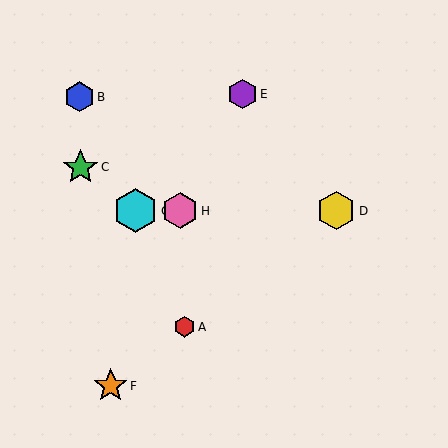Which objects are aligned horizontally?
Objects D, G, H are aligned horizontally.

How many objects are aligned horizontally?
3 objects (D, G, H) are aligned horizontally.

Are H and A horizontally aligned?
No, H is at y≈211 and A is at y≈327.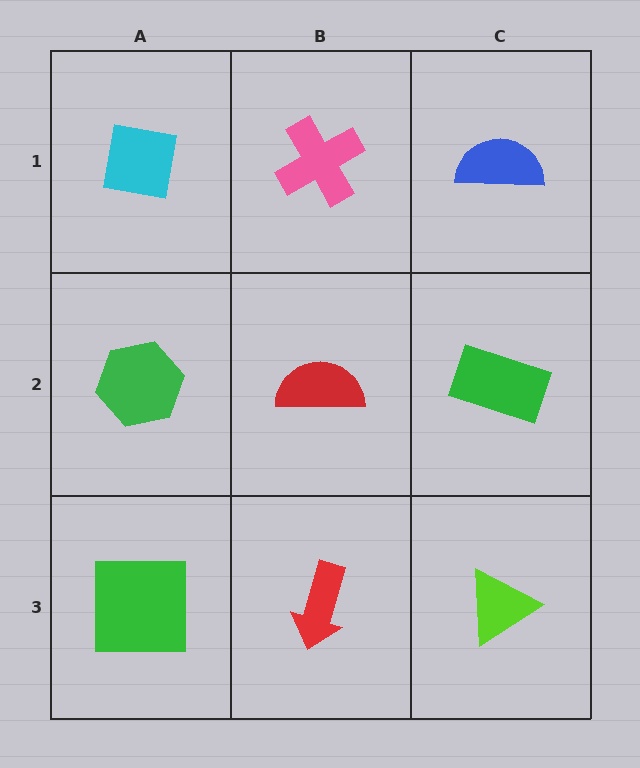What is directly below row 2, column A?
A green square.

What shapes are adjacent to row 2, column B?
A pink cross (row 1, column B), a red arrow (row 3, column B), a green hexagon (row 2, column A), a green rectangle (row 2, column C).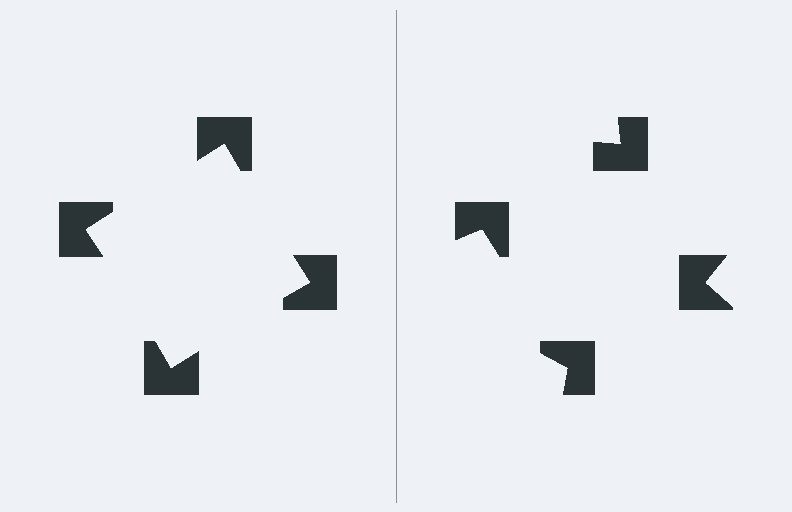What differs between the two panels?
The notched squares are positioned identically on both sides; only the wedge orientations differ. On the left they align to a square; on the right they are misaligned.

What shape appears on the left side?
An illusory square.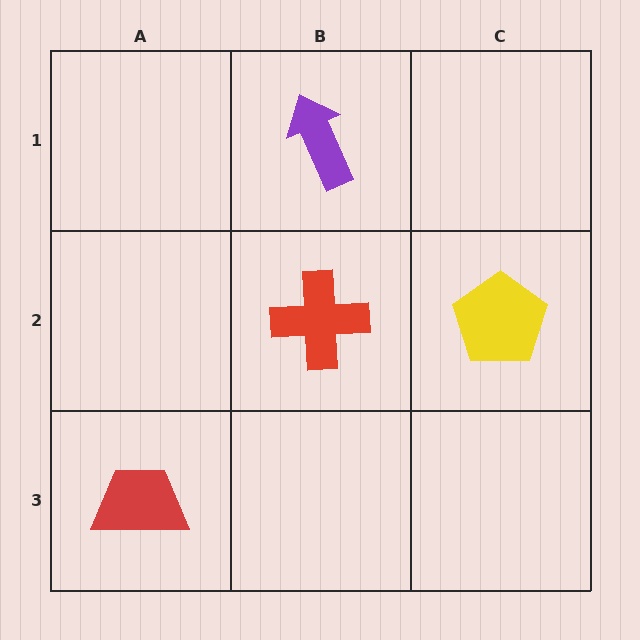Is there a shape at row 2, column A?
No, that cell is empty.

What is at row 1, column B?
A purple arrow.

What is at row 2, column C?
A yellow pentagon.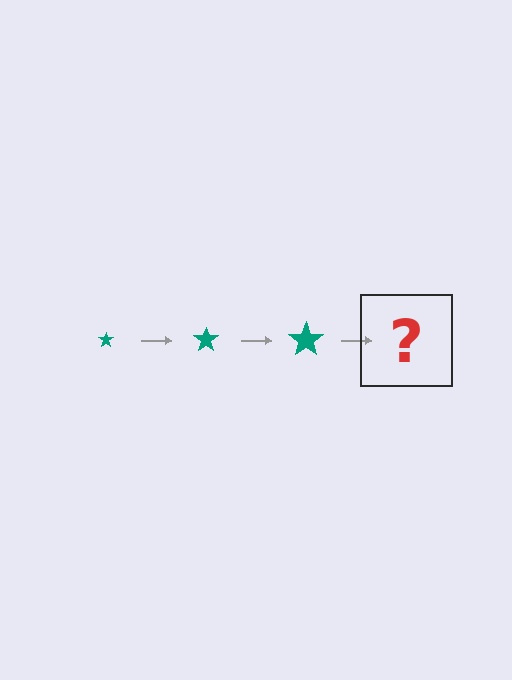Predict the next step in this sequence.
The next step is a teal star, larger than the previous one.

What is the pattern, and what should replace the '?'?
The pattern is that the star gets progressively larger each step. The '?' should be a teal star, larger than the previous one.